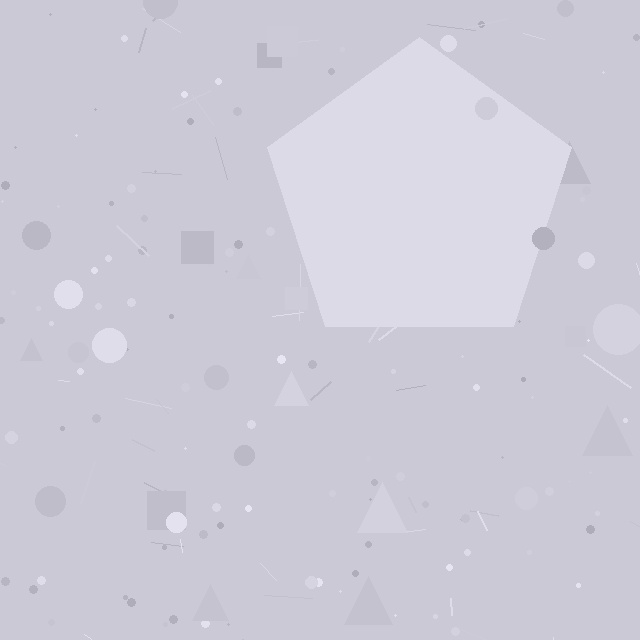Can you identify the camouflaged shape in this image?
The camouflaged shape is a pentagon.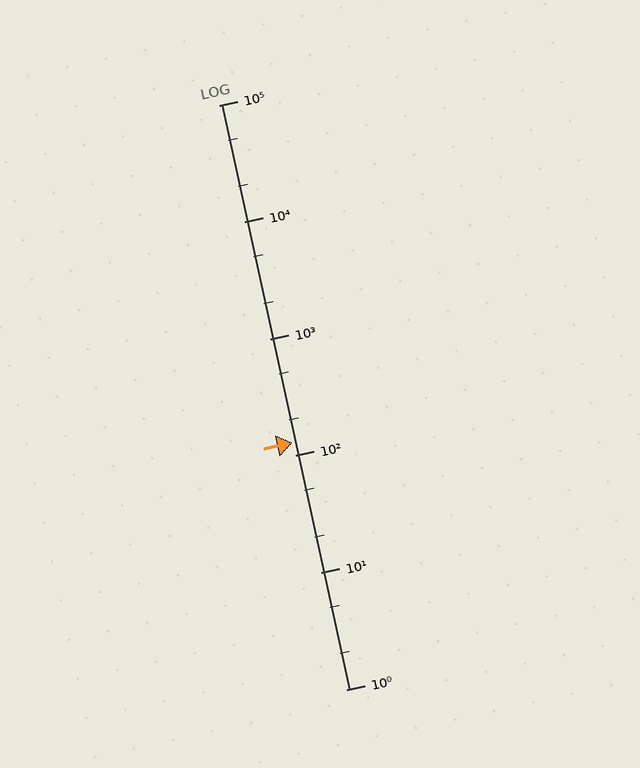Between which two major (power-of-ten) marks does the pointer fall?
The pointer is between 100 and 1000.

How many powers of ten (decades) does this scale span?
The scale spans 5 decades, from 1 to 100000.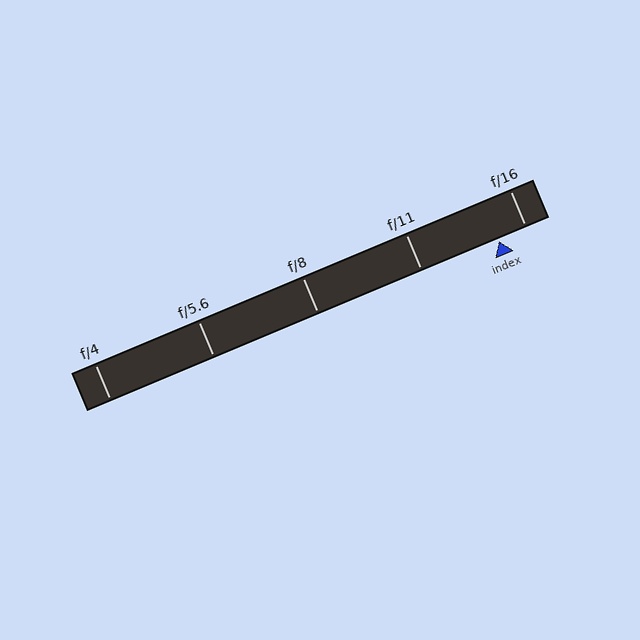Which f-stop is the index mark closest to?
The index mark is closest to f/16.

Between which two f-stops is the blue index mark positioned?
The index mark is between f/11 and f/16.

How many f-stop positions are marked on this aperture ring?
There are 5 f-stop positions marked.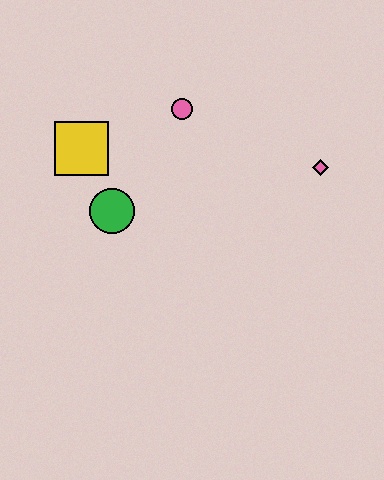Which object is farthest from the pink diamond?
The yellow square is farthest from the pink diamond.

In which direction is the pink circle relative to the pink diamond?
The pink circle is to the left of the pink diamond.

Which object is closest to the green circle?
The yellow square is closest to the green circle.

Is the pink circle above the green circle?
Yes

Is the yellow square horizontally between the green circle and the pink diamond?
No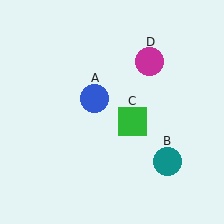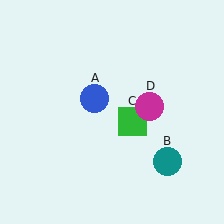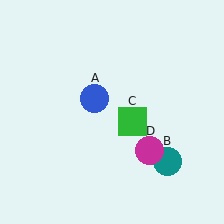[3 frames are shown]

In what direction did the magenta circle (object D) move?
The magenta circle (object D) moved down.